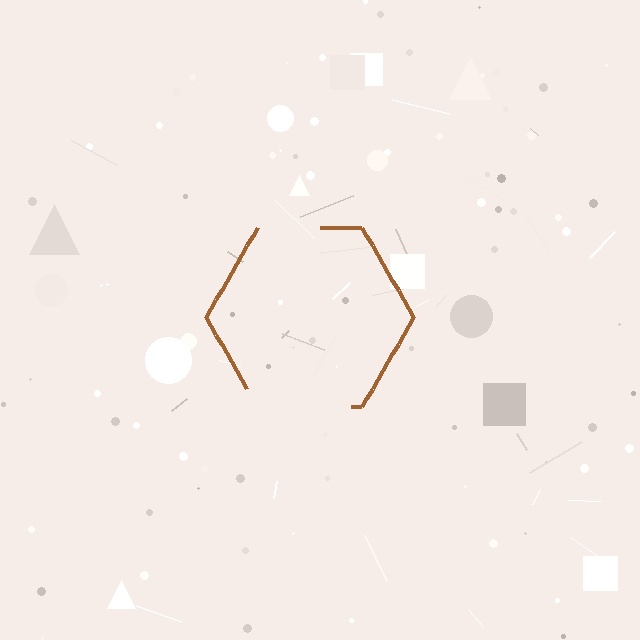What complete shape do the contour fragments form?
The contour fragments form a hexagon.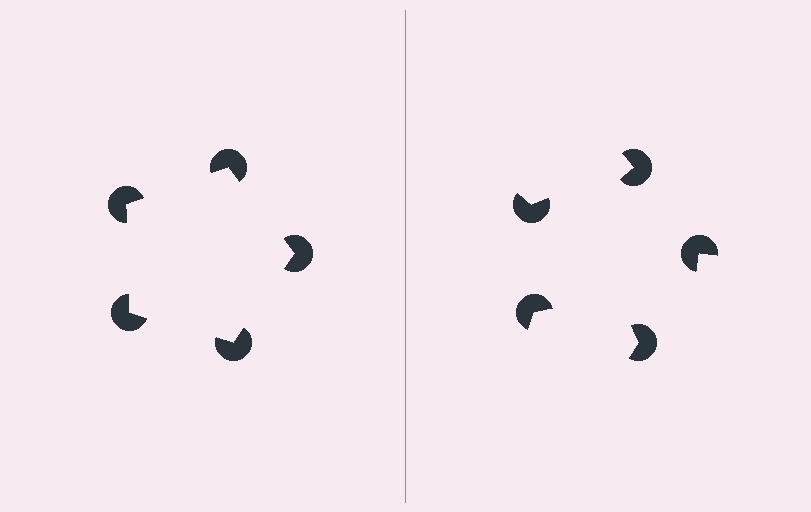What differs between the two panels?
The pac-man discs are positioned identically on both sides; only the wedge orientations differ. On the left they align to a pentagon; on the right they are misaligned.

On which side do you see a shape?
An illusory pentagon appears on the left side. On the right side the wedge cuts are rotated, so no coherent shape forms.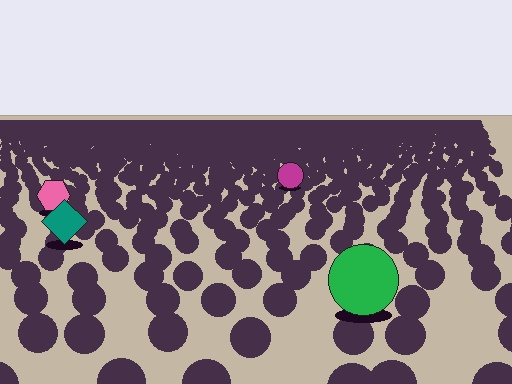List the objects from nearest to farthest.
From nearest to farthest: the green circle, the teal diamond, the pink hexagon, the magenta circle.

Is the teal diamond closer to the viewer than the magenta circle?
Yes. The teal diamond is closer — you can tell from the texture gradient: the ground texture is coarser near it.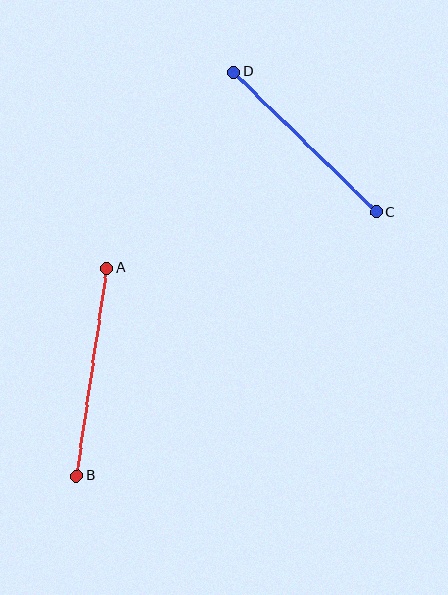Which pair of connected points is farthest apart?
Points A and B are farthest apart.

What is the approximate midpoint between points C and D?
The midpoint is at approximately (305, 142) pixels.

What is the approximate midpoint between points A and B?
The midpoint is at approximately (92, 372) pixels.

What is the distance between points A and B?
The distance is approximately 210 pixels.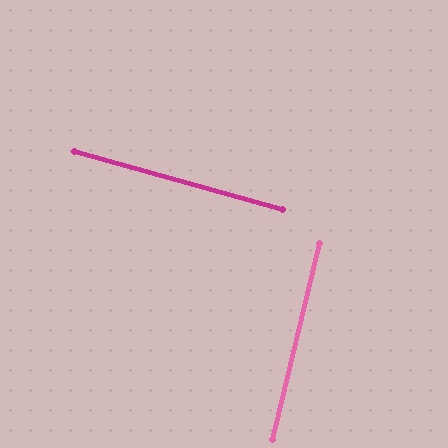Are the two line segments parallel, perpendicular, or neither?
Perpendicular — they meet at approximately 88°.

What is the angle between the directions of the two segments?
Approximately 88 degrees.